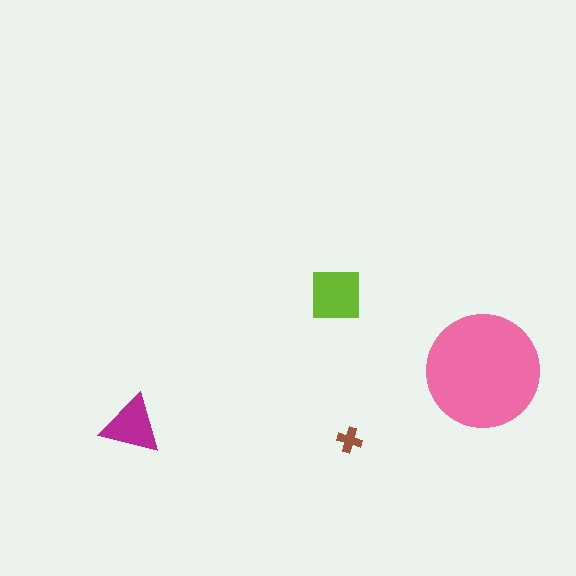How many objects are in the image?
There are 4 objects in the image.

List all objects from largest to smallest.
The pink circle, the lime square, the magenta triangle, the brown cross.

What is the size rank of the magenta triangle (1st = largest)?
3rd.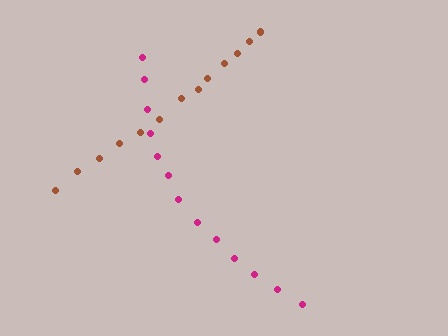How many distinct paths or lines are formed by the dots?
There are 2 distinct paths.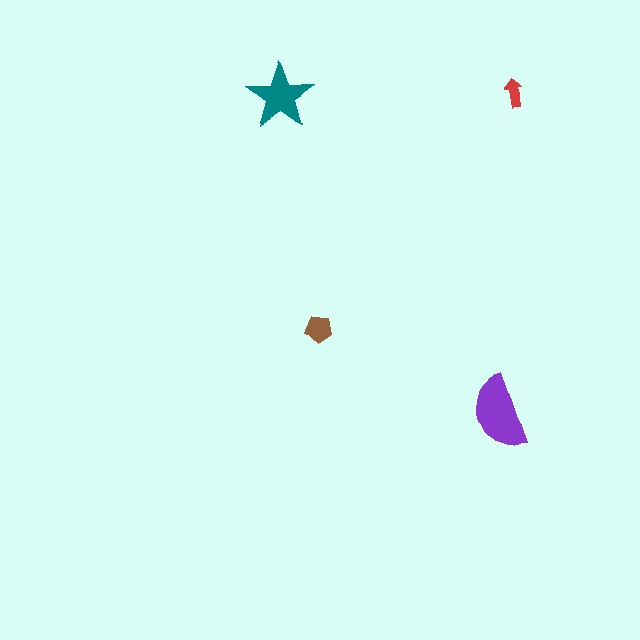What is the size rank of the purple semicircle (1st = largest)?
1st.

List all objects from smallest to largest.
The red arrow, the brown pentagon, the teal star, the purple semicircle.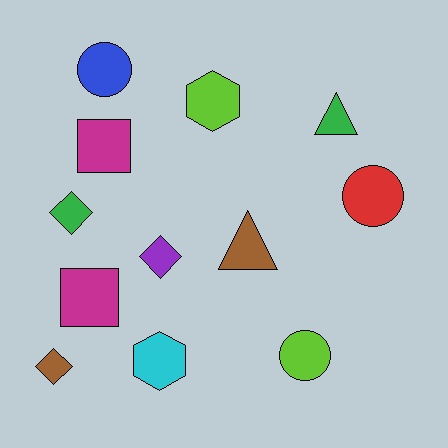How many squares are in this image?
There are 2 squares.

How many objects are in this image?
There are 12 objects.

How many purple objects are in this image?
There is 1 purple object.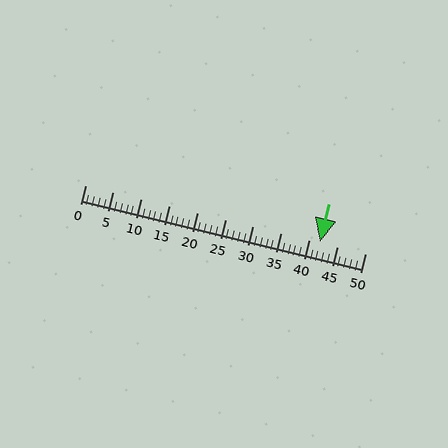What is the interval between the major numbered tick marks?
The major tick marks are spaced 5 units apart.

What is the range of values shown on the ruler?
The ruler shows values from 0 to 50.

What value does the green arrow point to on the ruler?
The green arrow points to approximately 42.